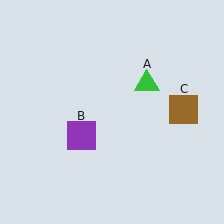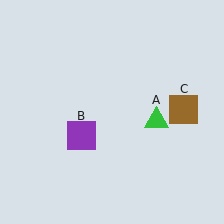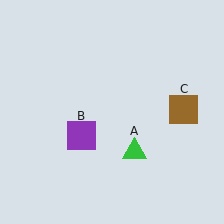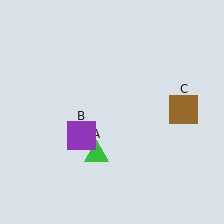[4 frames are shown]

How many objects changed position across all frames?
1 object changed position: green triangle (object A).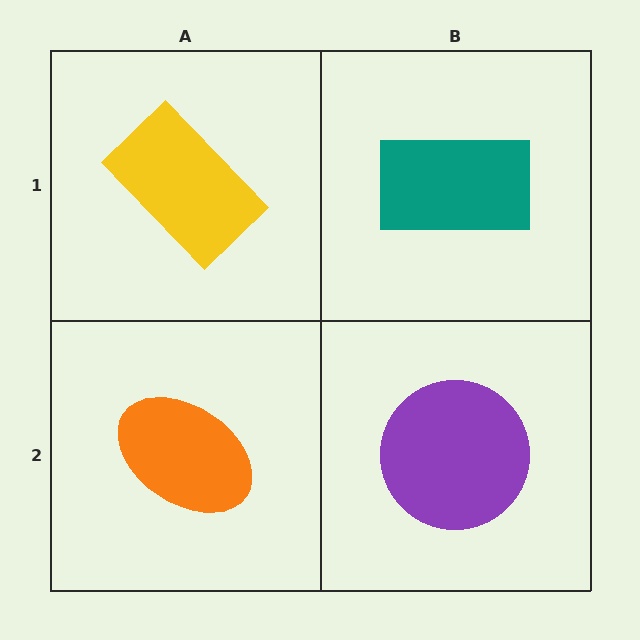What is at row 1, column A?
A yellow rectangle.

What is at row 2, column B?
A purple circle.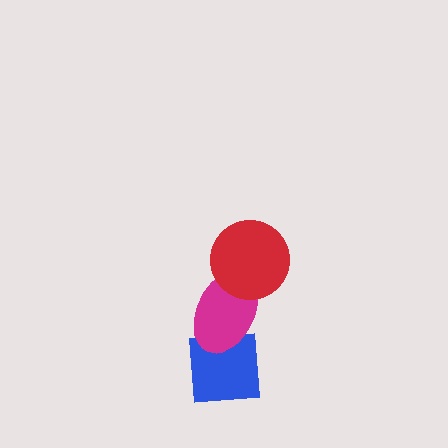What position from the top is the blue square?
The blue square is 3rd from the top.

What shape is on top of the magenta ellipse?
The red circle is on top of the magenta ellipse.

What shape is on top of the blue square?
The magenta ellipse is on top of the blue square.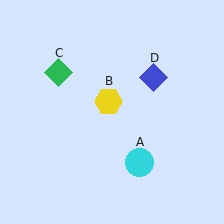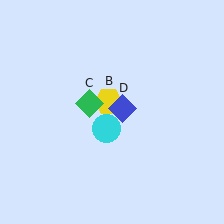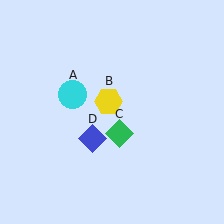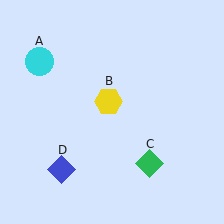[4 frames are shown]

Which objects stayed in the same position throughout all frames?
Yellow hexagon (object B) remained stationary.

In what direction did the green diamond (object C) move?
The green diamond (object C) moved down and to the right.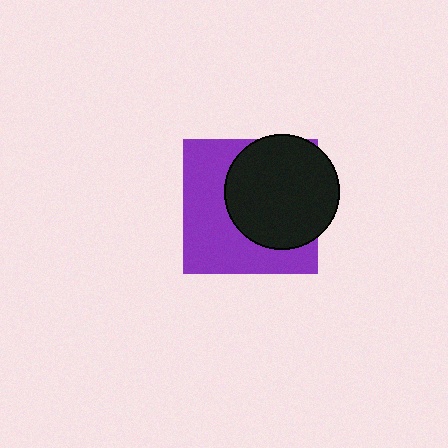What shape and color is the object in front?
The object in front is a black circle.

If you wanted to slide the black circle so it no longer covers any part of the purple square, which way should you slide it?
Slide it right — that is the most direct way to separate the two shapes.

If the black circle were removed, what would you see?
You would see the complete purple square.